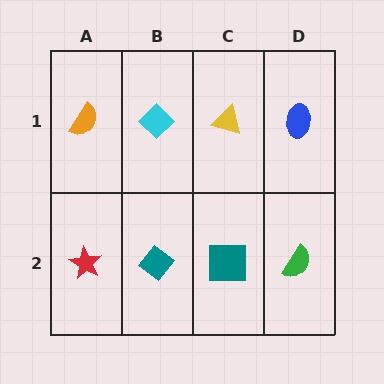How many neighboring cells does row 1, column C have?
3.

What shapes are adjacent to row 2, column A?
An orange semicircle (row 1, column A), a teal diamond (row 2, column B).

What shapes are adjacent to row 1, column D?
A green semicircle (row 2, column D), a yellow triangle (row 1, column C).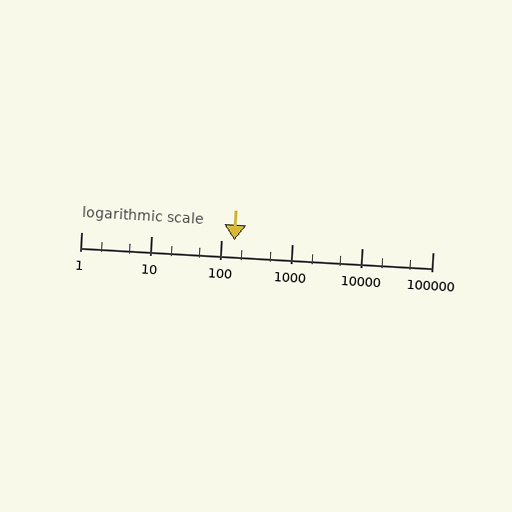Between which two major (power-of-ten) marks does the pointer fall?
The pointer is between 100 and 1000.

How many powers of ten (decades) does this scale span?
The scale spans 5 decades, from 1 to 100000.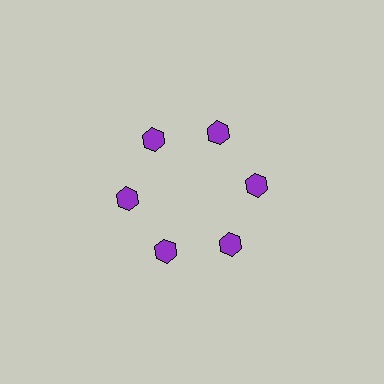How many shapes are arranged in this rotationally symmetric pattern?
There are 6 shapes, arranged in 6 groups of 1.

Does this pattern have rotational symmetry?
Yes, this pattern has 6-fold rotational symmetry. It looks the same after rotating 60 degrees around the center.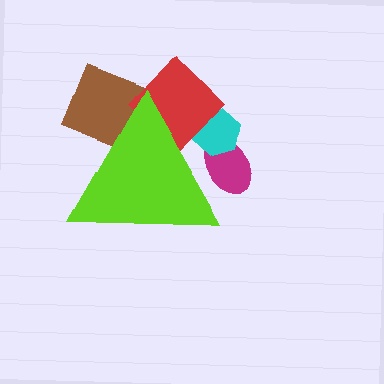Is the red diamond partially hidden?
Yes, the red diamond is partially hidden behind the lime triangle.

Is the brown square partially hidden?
Yes, the brown square is partially hidden behind the lime triangle.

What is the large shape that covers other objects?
A lime triangle.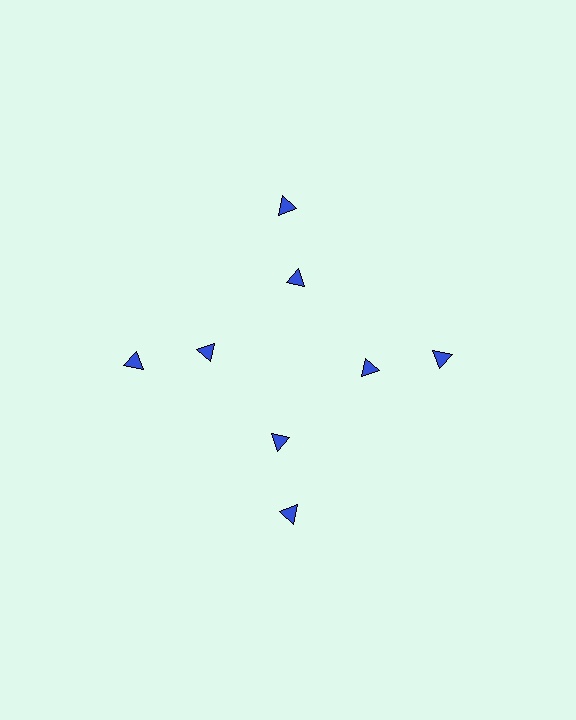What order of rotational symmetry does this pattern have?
This pattern has 4-fold rotational symmetry.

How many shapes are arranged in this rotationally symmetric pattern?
There are 8 shapes, arranged in 4 groups of 2.